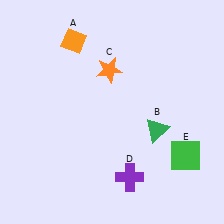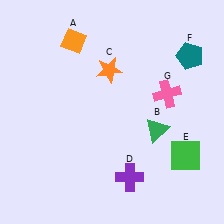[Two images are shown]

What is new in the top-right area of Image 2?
A teal pentagon (F) was added in the top-right area of Image 2.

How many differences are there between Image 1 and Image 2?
There are 2 differences between the two images.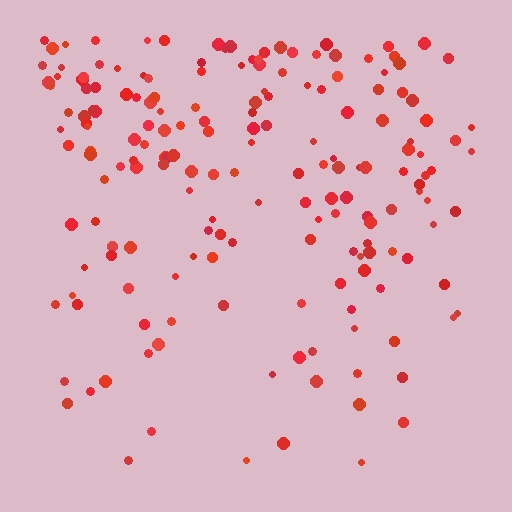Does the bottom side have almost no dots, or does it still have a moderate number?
Still a moderate number, just noticeably fewer than the top.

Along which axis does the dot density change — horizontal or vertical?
Vertical.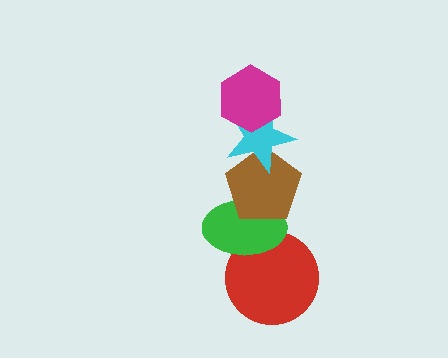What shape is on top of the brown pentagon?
The cyan star is on top of the brown pentagon.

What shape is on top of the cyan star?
The magenta hexagon is on top of the cyan star.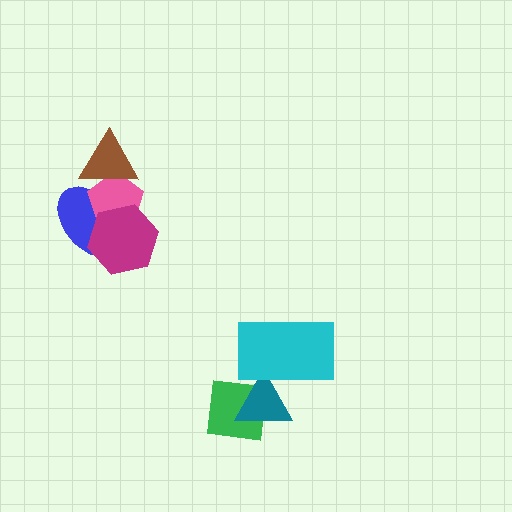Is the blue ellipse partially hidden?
Yes, it is partially covered by another shape.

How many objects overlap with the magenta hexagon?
2 objects overlap with the magenta hexagon.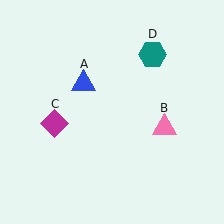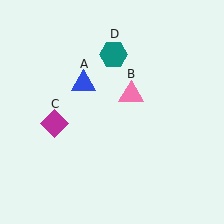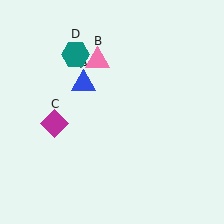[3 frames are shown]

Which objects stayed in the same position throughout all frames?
Blue triangle (object A) and magenta diamond (object C) remained stationary.